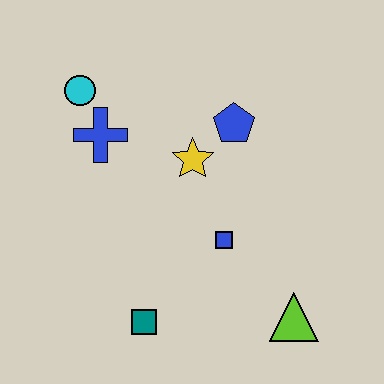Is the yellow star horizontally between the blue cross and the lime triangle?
Yes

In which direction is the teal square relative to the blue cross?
The teal square is below the blue cross.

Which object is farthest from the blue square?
The cyan circle is farthest from the blue square.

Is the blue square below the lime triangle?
No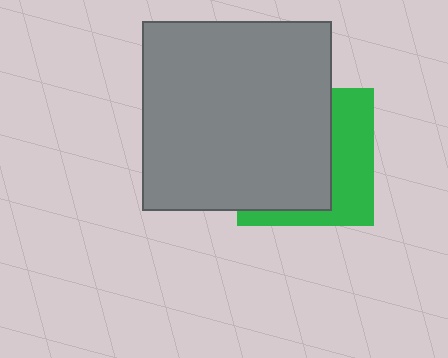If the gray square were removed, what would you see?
You would see the complete green square.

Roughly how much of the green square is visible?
A small part of it is visible (roughly 38%).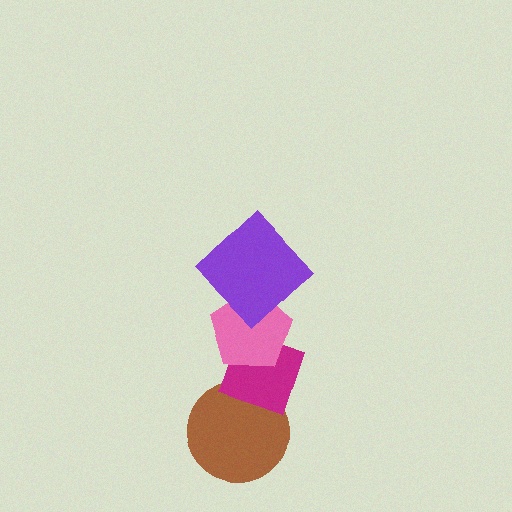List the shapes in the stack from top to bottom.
From top to bottom: the purple diamond, the pink pentagon, the magenta diamond, the brown circle.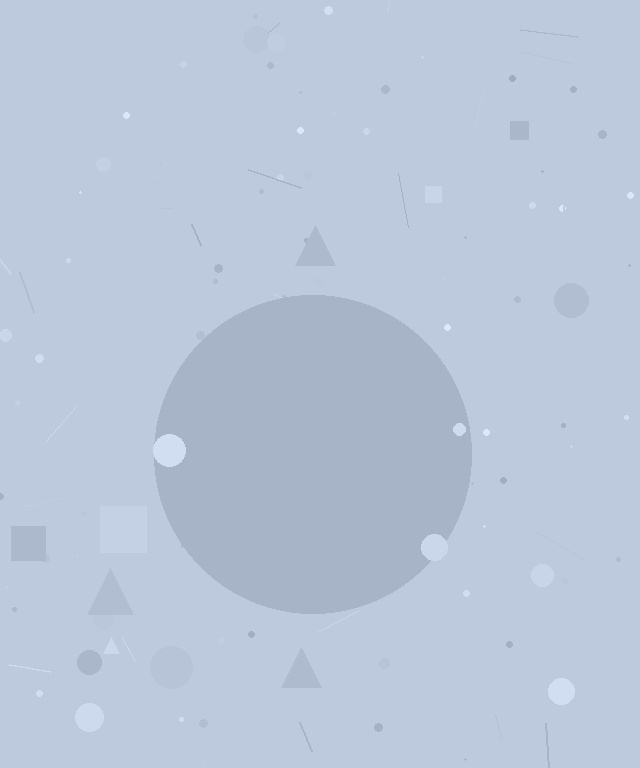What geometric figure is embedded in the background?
A circle is embedded in the background.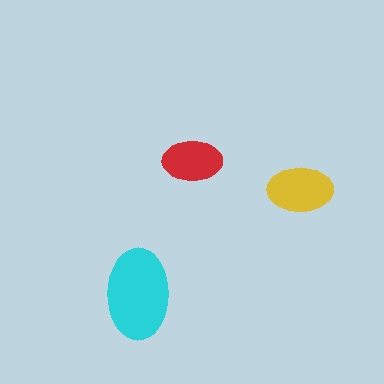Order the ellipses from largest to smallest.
the cyan one, the yellow one, the red one.